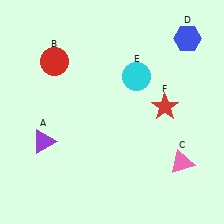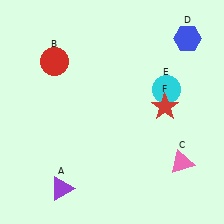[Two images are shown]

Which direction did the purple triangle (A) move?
The purple triangle (A) moved down.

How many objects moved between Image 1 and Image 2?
2 objects moved between the two images.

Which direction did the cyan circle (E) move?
The cyan circle (E) moved right.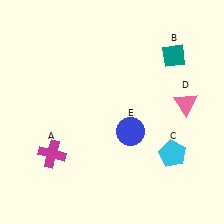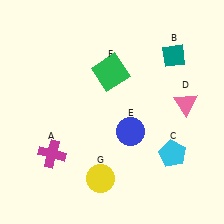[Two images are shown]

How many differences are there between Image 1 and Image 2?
There are 2 differences between the two images.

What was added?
A green square (F), a yellow circle (G) were added in Image 2.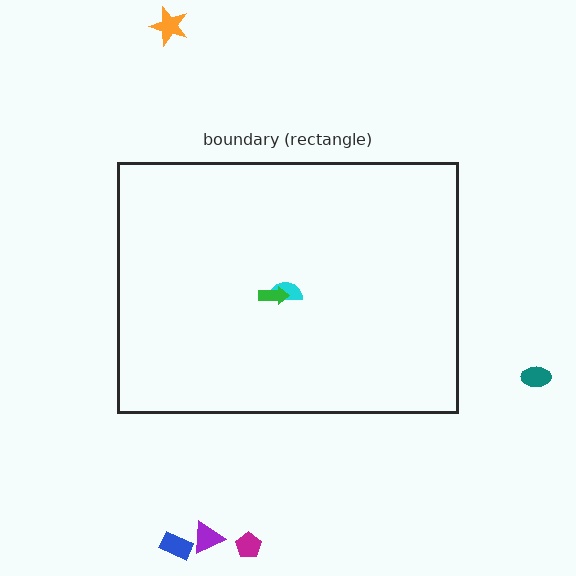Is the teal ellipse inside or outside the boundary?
Outside.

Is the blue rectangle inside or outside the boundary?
Outside.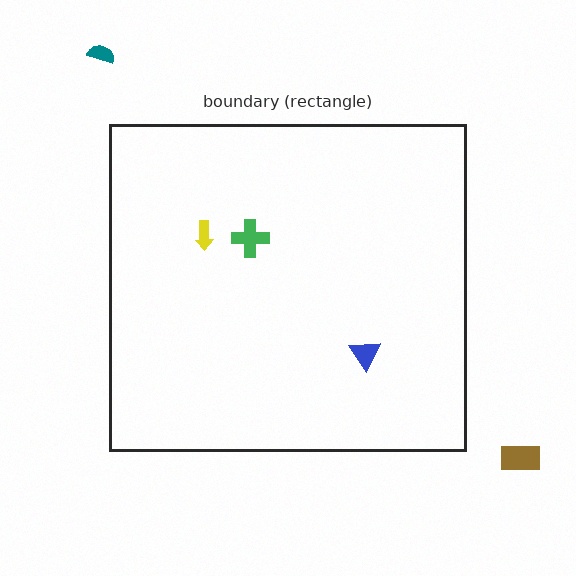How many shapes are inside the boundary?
3 inside, 2 outside.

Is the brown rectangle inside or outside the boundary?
Outside.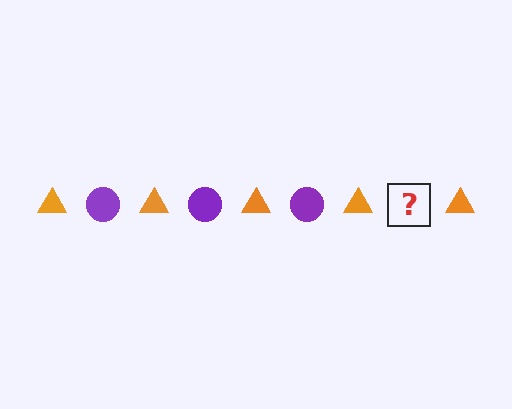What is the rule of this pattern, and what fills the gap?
The rule is that the pattern alternates between orange triangle and purple circle. The gap should be filled with a purple circle.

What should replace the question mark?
The question mark should be replaced with a purple circle.